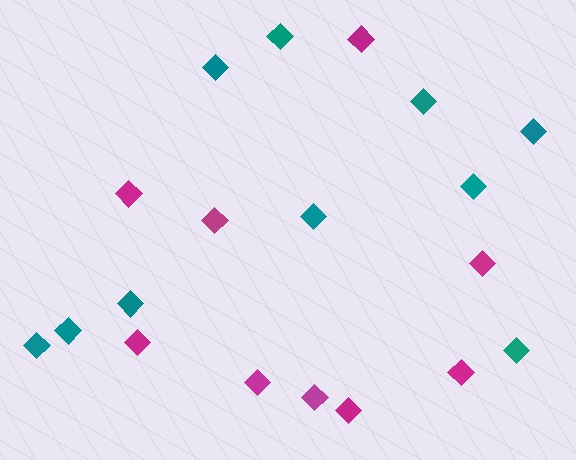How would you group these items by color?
There are 2 groups: one group of teal diamonds (10) and one group of magenta diamonds (9).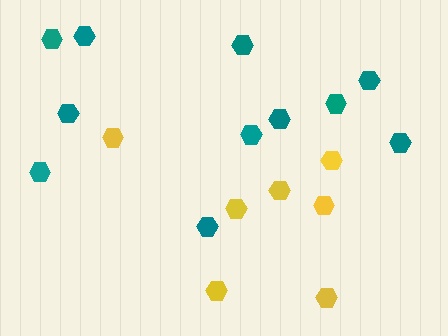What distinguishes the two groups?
There are 2 groups: one group of teal hexagons (11) and one group of yellow hexagons (7).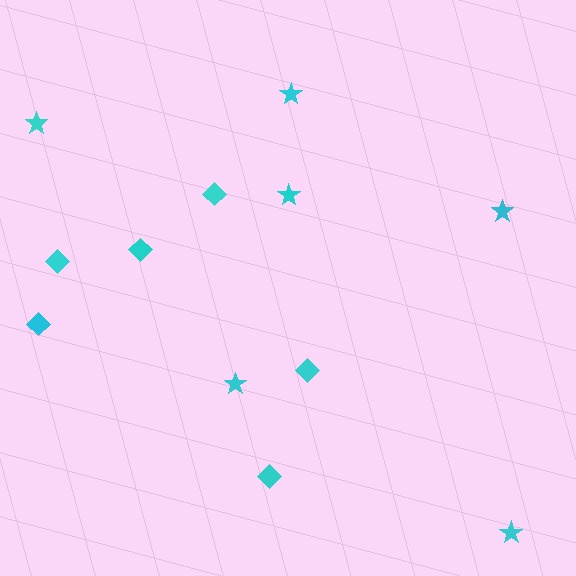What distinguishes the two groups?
There are 2 groups: one group of stars (6) and one group of diamonds (6).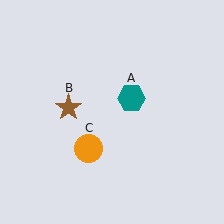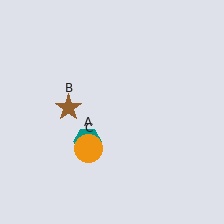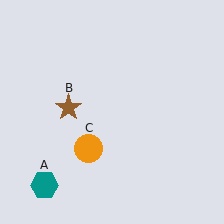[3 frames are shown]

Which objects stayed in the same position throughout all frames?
Brown star (object B) and orange circle (object C) remained stationary.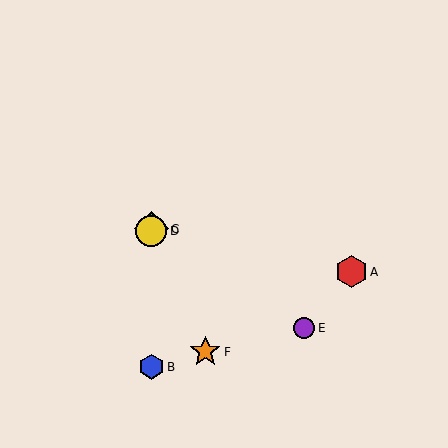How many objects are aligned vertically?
3 objects (B, C, D) are aligned vertically.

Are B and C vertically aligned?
Yes, both are at x≈151.